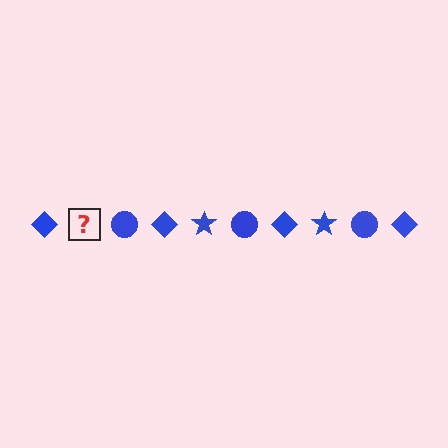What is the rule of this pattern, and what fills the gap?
The rule is that the pattern cycles through diamond, star, circle shapes in blue. The gap should be filled with a blue star.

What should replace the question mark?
The question mark should be replaced with a blue star.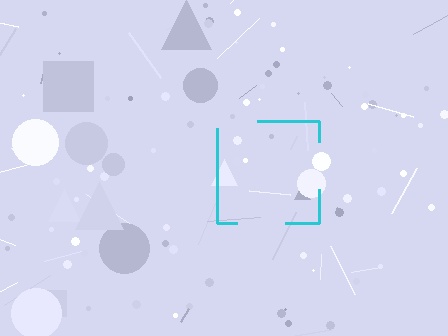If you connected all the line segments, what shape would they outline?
They would outline a square.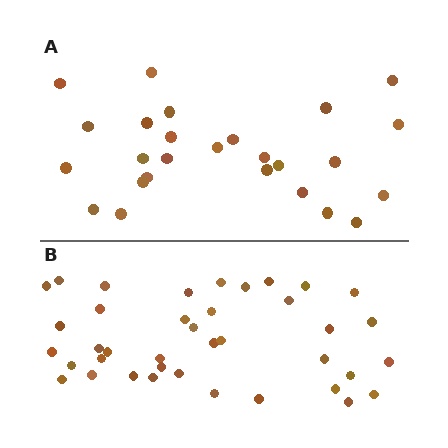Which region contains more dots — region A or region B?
Region B (the bottom region) has more dots.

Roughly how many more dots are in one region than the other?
Region B has approximately 15 more dots than region A.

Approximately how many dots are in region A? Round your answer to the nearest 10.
About 30 dots. (The exact count is 26, which rounds to 30.)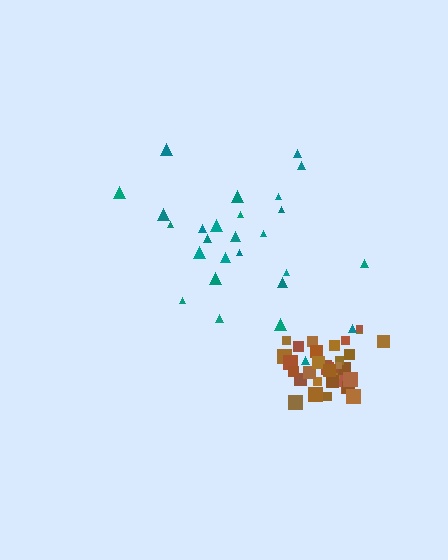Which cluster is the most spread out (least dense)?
Teal.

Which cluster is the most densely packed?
Brown.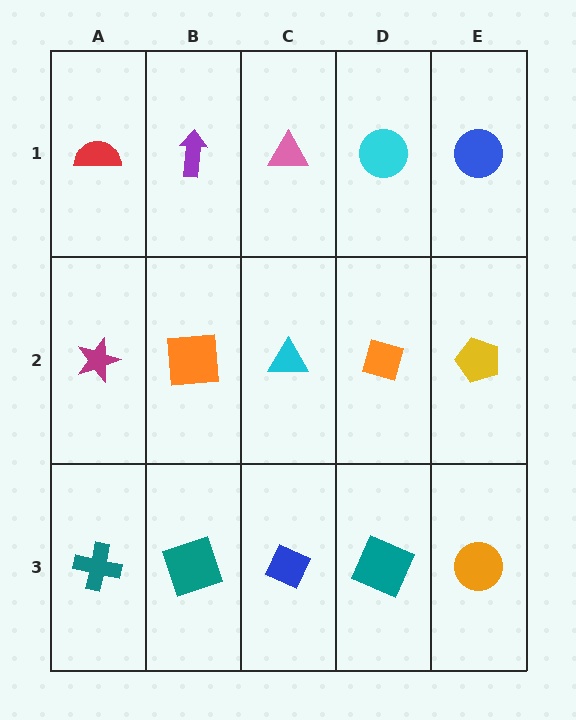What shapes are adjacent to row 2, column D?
A cyan circle (row 1, column D), a teal square (row 3, column D), a cyan triangle (row 2, column C), a yellow pentagon (row 2, column E).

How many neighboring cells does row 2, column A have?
3.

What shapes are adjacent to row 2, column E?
A blue circle (row 1, column E), an orange circle (row 3, column E), an orange diamond (row 2, column D).